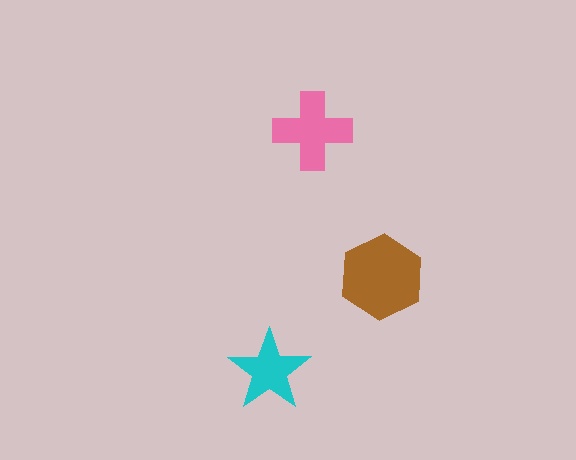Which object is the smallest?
The cyan star.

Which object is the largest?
The brown hexagon.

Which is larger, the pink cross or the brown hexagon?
The brown hexagon.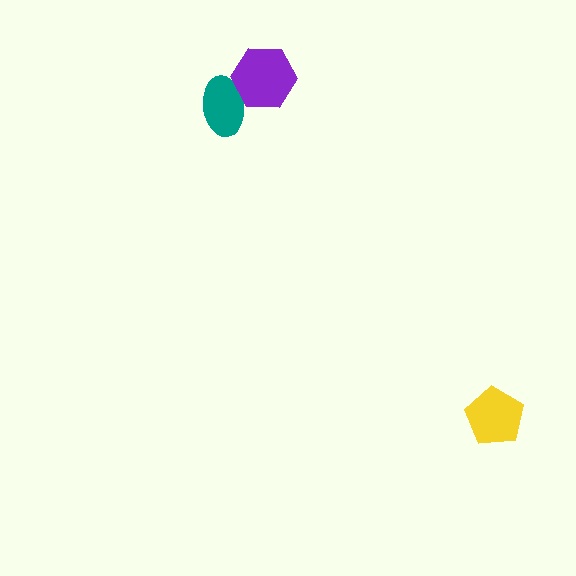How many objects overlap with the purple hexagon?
1 object overlaps with the purple hexagon.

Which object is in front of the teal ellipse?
The purple hexagon is in front of the teal ellipse.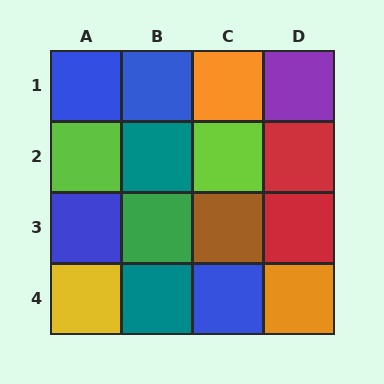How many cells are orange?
2 cells are orange.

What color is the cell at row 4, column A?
Yellow.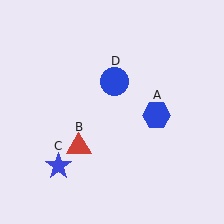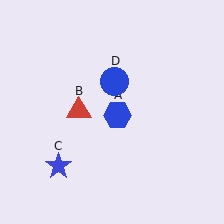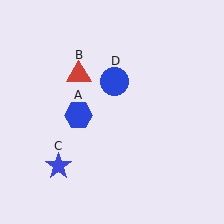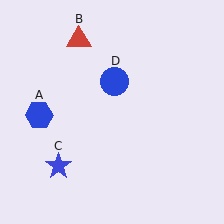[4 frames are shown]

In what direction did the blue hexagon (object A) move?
The blue hexagon (object A) moved left.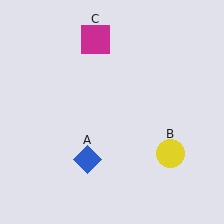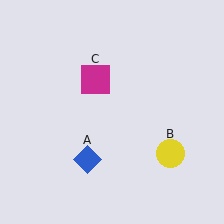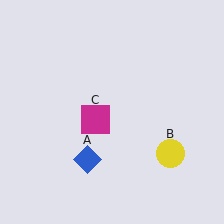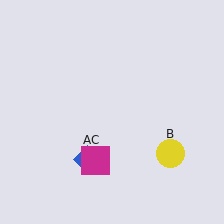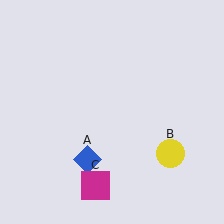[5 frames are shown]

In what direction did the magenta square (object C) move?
The magenta square (object C) moved down.